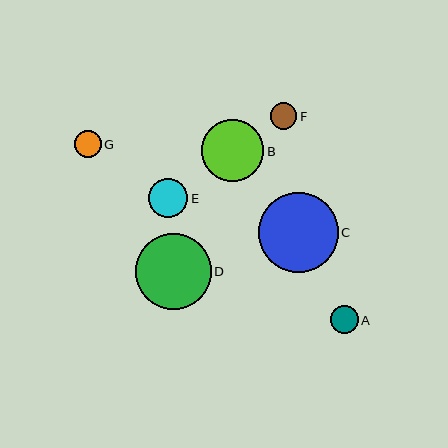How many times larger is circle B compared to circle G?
Circle B is approximately 2.3 times the size of circle G.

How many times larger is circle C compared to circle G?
Circle C is approximately 3.0 times the size of circle G.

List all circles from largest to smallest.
From largest to smallest: C, D, B, E, A, G, F.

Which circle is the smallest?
Circle F is the smallest with a size of approximately 27 pixels.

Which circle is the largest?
Circle C is the largest with a size of approximately 80 pixels.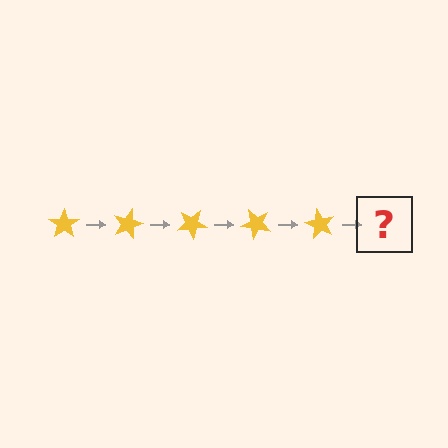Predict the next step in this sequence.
The next step is a yellow star rotated 75 degrees.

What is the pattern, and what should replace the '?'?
The pattern is that the star rotates 15 degrees each step. The '?' should be a yellow star rotated 75 degrees.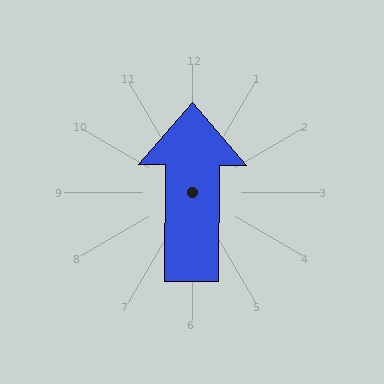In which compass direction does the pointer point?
North.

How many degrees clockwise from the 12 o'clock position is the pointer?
Approximately 0 degrees.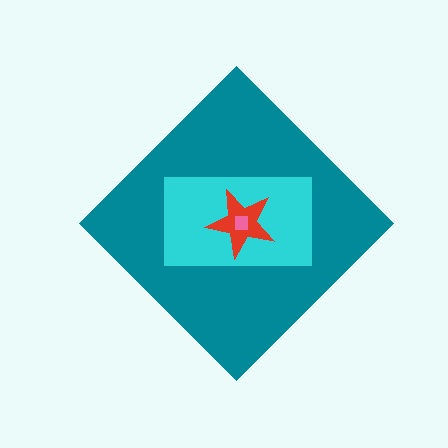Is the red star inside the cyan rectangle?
Yes.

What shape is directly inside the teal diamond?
The cyan rectangle.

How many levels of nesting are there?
4.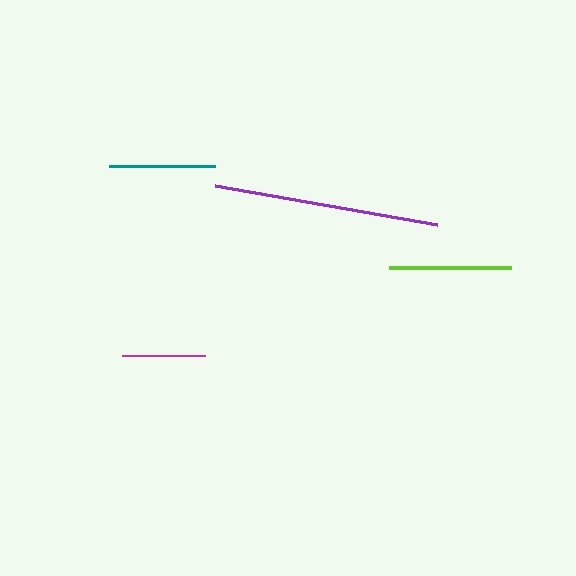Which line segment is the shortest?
The magenta line is the shortest at approximately 83 pixels.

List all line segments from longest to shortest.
From longest to shortest: purple, lime, teal, magenta.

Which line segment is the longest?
The purple line is the longest at approximately 226 pixels.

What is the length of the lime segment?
The lime segment is approximately 123 pixels long.